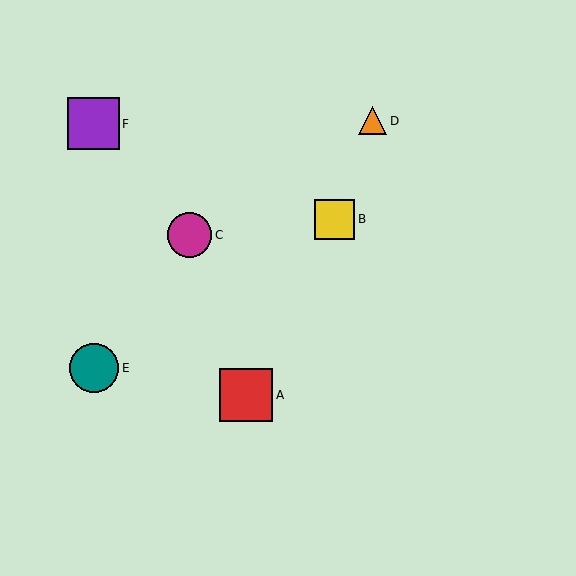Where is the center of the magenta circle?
The center of the magenta circle is at (190, 235).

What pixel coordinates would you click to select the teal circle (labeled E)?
Click at (94, 368) to select the teal circle E.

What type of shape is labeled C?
Shape C is a magenta circle.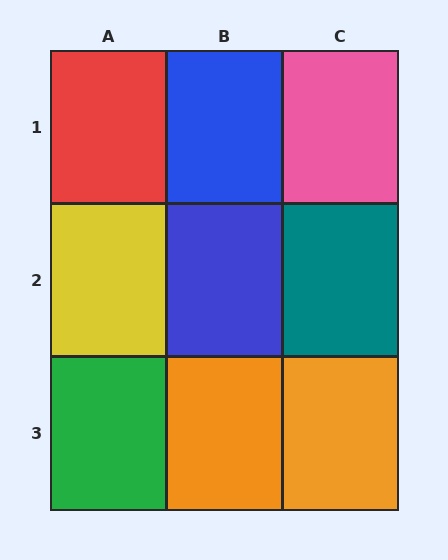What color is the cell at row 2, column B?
Blue.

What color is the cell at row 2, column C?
Teal.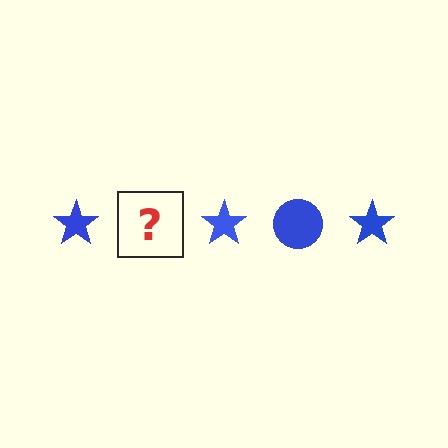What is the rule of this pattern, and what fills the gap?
The rule is that the pattern cycles through star, circle shapes in blue. The gap should be filled with a blue circle.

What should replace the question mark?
The question mark should be replaced with a blue circle.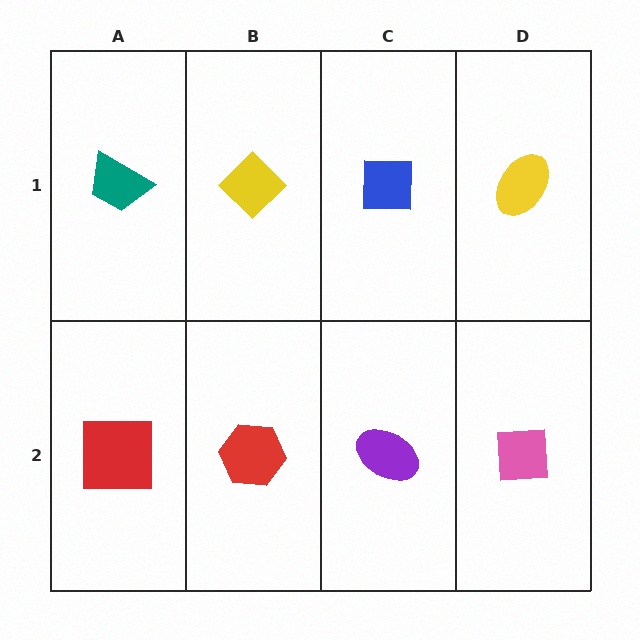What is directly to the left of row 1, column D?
A blue square.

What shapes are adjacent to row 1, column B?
A red hexagon (row 2, column B), a teal trapezoid (row 1, column A), a blue square (row 1, column C).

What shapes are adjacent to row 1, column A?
A red square (row 2, column A), a yellow diamond (row 1, column B).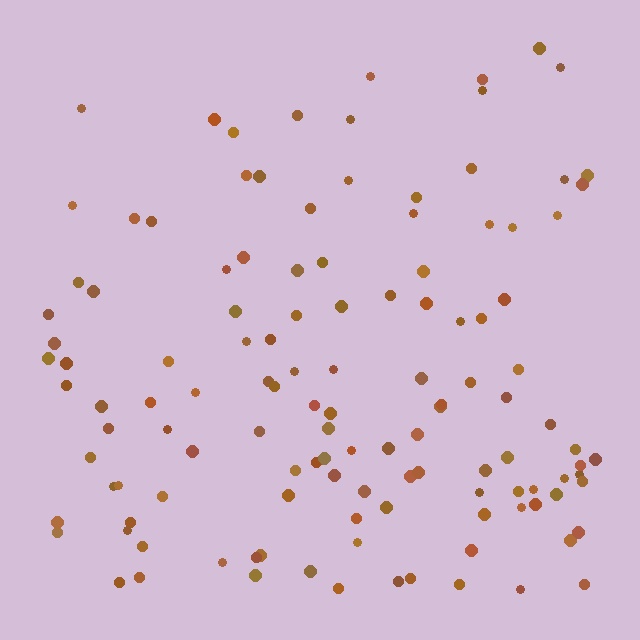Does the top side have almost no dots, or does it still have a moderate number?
Still a moderate number, just noticeably fewer than the bottom.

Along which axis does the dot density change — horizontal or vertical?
Vertical.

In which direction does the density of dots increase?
From top to bottom, with the bottom side densest.